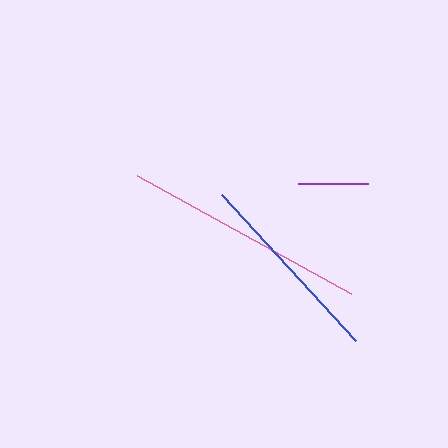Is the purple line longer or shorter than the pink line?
The pink line is longer than the purple line.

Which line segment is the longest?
The pink line is the longest at approximately 244 pixels.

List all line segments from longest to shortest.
From longest to shortest: pink, blue, purple.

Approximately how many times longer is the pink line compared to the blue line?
The pink line is approximately 1.2 times the length of the blue line.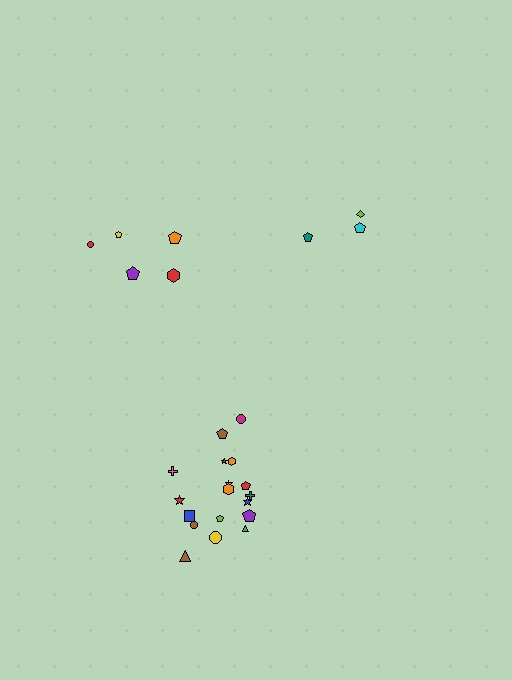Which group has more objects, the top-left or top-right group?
The top-left group.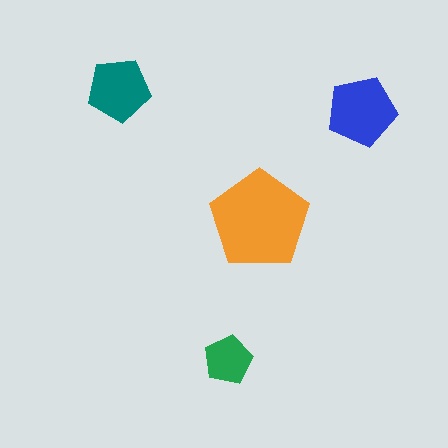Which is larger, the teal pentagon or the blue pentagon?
The blue one.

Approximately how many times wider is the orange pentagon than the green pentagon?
About 2 times wider.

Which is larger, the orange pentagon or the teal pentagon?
The orange one.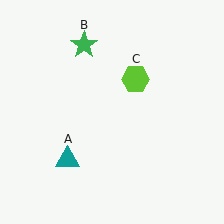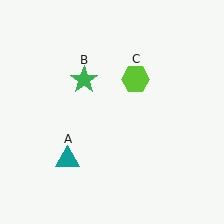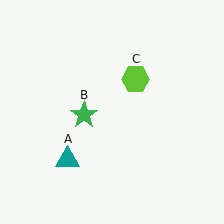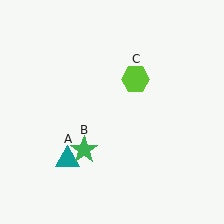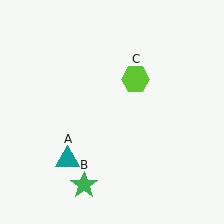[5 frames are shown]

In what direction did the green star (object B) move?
The green star (object B) moved down.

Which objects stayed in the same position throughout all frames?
Teal triangle (object A) and lime hexagon (object C) remained stationary.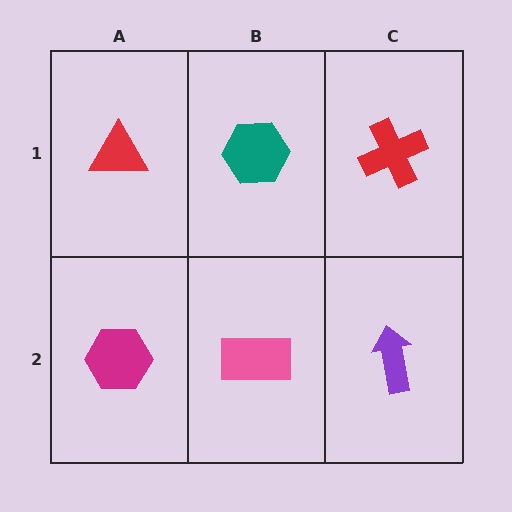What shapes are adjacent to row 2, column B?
A teal hexagon (row 1, column B), a magenta hexagon (row 2, column A), a purple arrow (row 2, column C).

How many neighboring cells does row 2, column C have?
2.